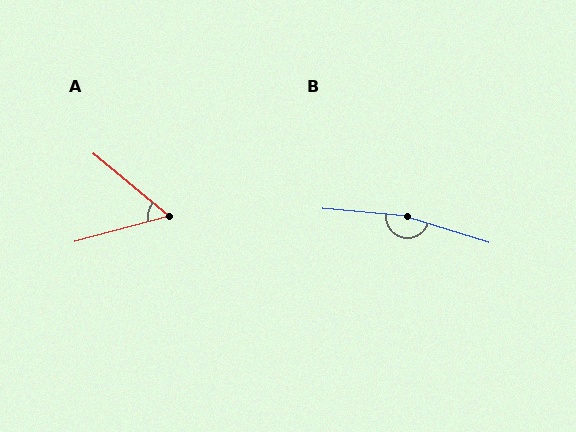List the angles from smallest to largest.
A (55°), B (168°).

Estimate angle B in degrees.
Approximately 168 degrees.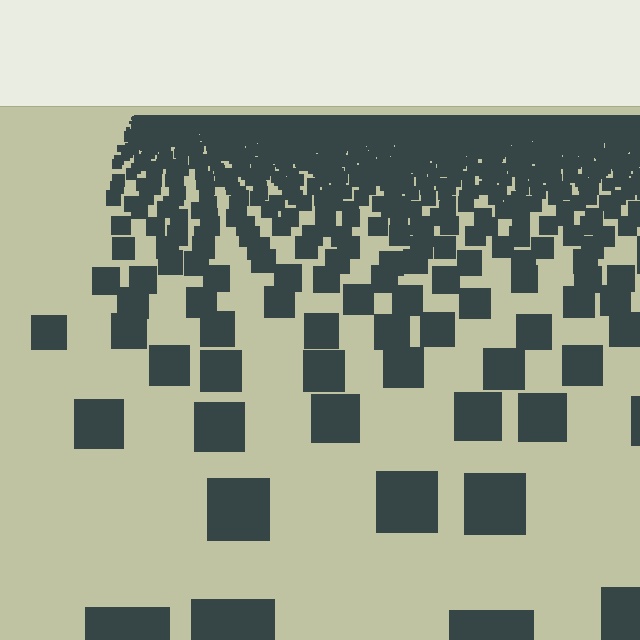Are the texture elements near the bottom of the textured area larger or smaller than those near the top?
Larger. Near the bottom, elements are closer to the viewer and appear at a bigger on-screen size.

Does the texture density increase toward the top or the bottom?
Density increases toward the top.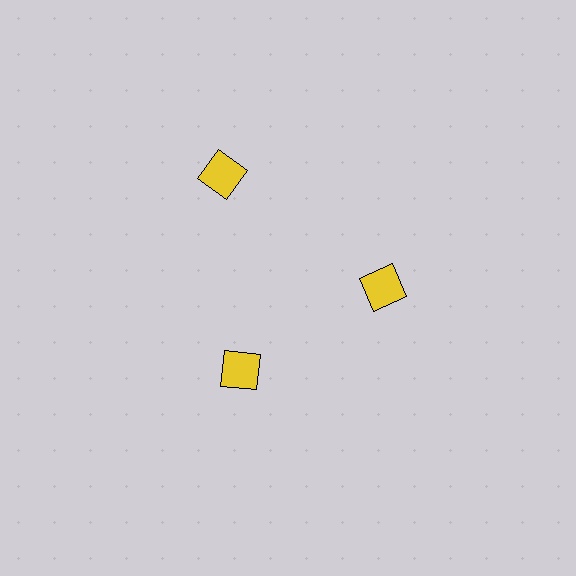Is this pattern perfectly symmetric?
No. The 3 yellow squares are arranged in a ring, but one element near the 11 o'clock position is pushed outward from the center, breaking the 3-fold rotational symmetry.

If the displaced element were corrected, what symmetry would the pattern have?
It would have 3-fold rotational symmetry — the pattern would map onto itself every 120 degrees.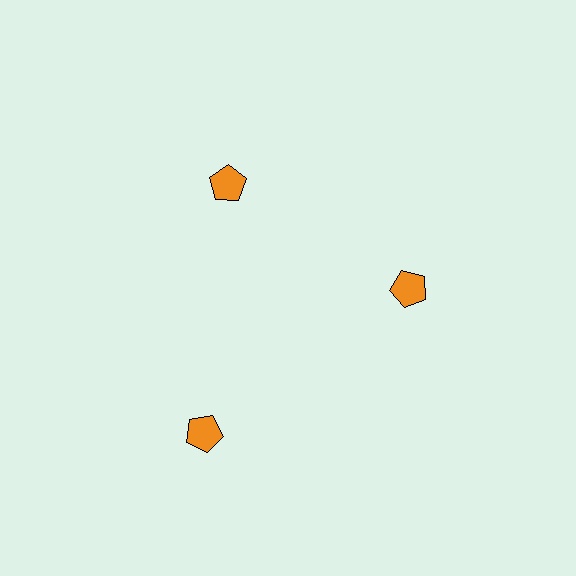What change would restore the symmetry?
The symmetry would be restored by moving it inward, back onto the ring so that all 3 pentagons sit at equal angles and equal distance from the center.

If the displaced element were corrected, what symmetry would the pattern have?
It would have 3-fold rotational symmetry — the pattern would map onto itself every 120 degrees.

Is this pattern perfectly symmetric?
No. The 3 orange pentagons are arranged in a ring, but one element near the 7 o'clock position is pushed outward from the center, breaking the 3-fold rotational symmetry.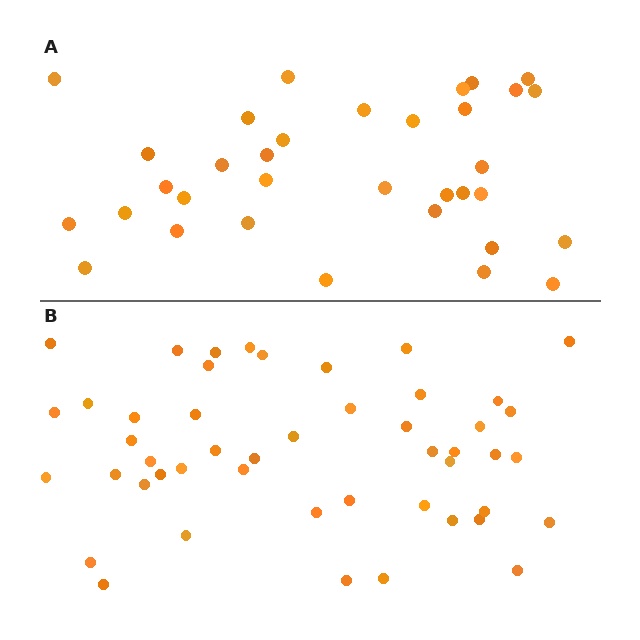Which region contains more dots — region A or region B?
Region B (the bottom region) has more dots.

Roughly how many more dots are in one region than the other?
Region B has approximately 15 more dots than region A.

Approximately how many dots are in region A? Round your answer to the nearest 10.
About 30 dots. (The exact count is 34, which rounds to 30.)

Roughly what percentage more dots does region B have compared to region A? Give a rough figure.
About 40% more.